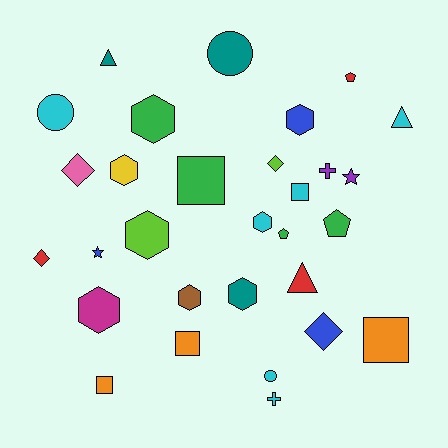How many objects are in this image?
There are 30 objects.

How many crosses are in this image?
There are 2 crosses.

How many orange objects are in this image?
There are 3 orange objects.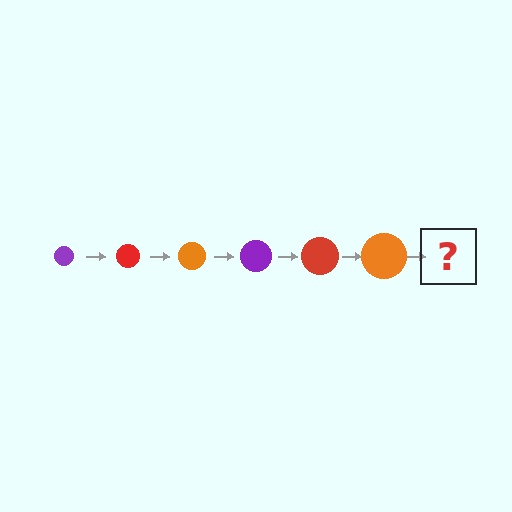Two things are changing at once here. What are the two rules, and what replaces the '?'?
The two rules are that the circle grows larger each step and the color cycles through purple, red, and orange. The '?' should be a purple circle, larger than the previous one.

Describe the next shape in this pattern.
It should be a purple circle, larger than the previous one.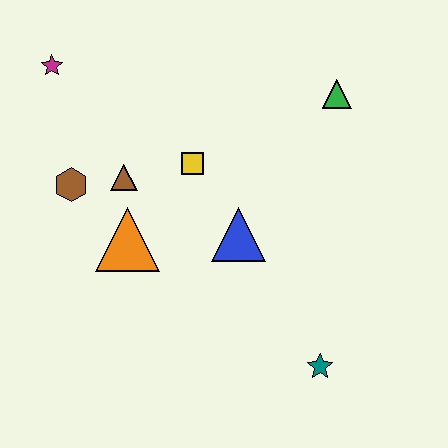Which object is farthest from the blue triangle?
The magenta star is farthest from the blue triangle.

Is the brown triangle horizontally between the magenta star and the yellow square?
Yes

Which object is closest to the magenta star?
The brown hexagon is closest to the magenta star.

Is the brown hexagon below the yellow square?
Yes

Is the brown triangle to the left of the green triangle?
Yes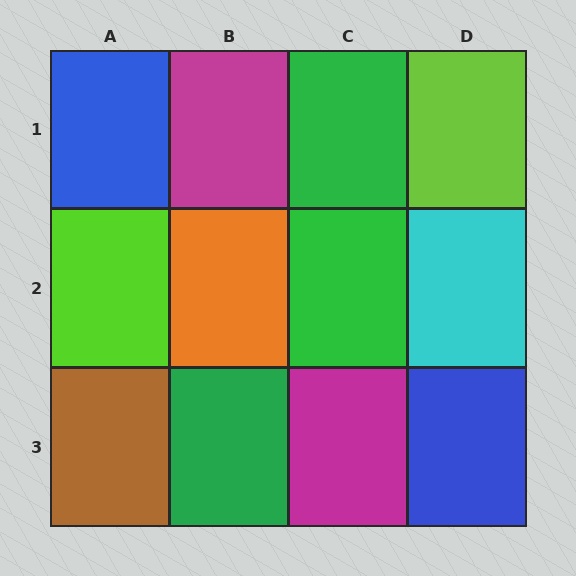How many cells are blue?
2 cells are blue.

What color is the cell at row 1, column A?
Blue.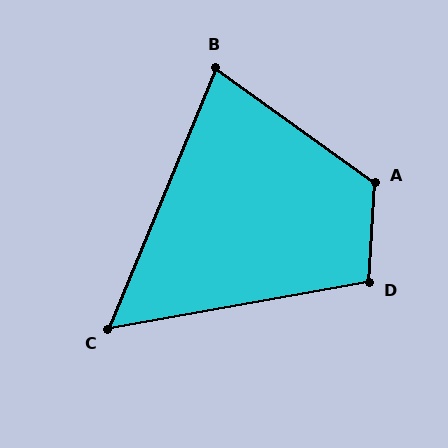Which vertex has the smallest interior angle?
C, at approximately 58 degrees.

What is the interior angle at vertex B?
Approximately 77 degrees (acute).